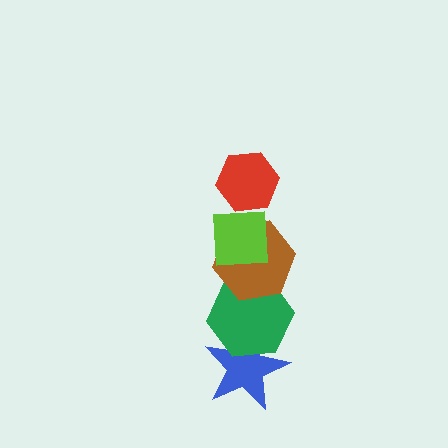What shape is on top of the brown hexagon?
The lime square is on top of the brown hexagon.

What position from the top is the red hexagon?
The red hexagon is 1st from the top.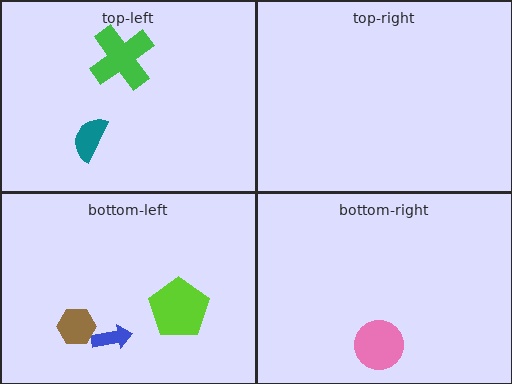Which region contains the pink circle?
The bottom-right region.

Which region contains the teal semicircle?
The top-left region.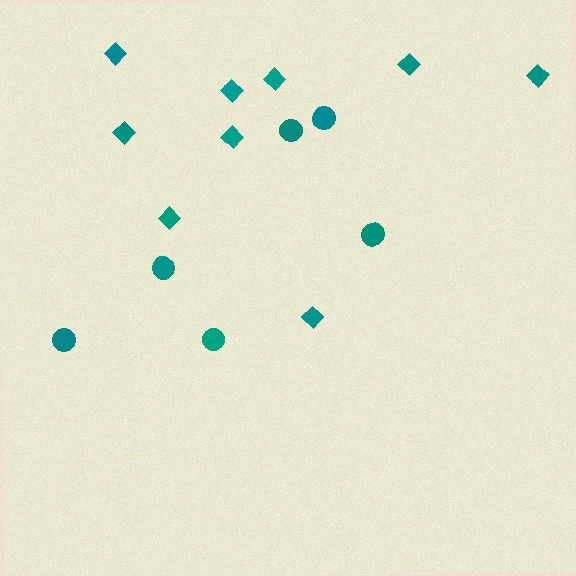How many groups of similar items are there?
There are 2 groups: one group of circles (6) and one group of diamonds (9).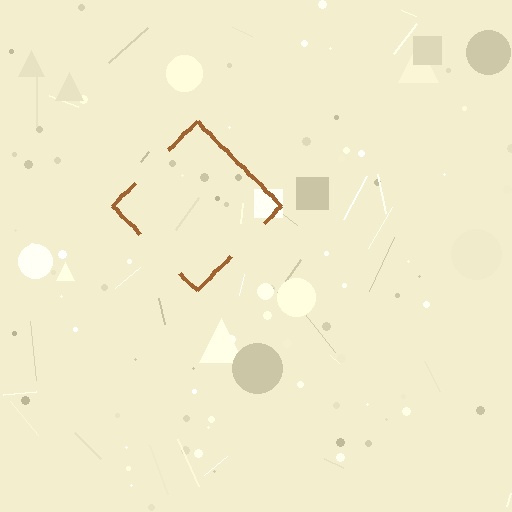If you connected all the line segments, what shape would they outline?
They would outline a diamond.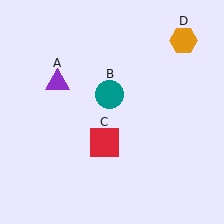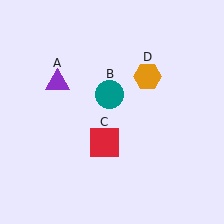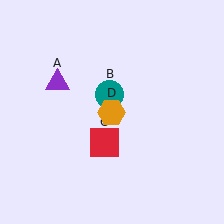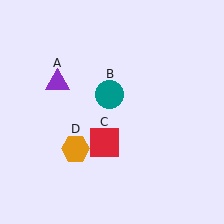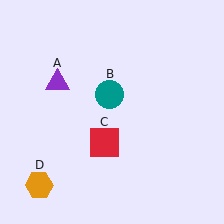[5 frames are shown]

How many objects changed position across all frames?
1 object changed position: orange hexagon (object D).